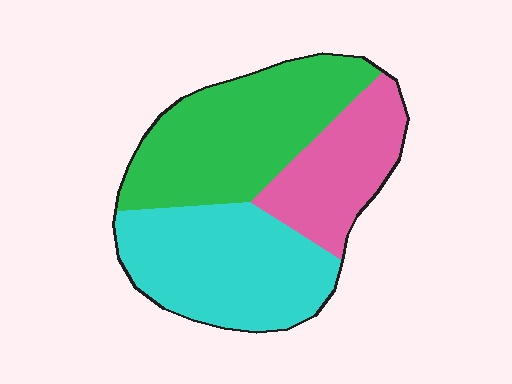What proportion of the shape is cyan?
Cyan takes up about three eighths (3/8) of the shape.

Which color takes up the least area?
Pink, at roughly 25%.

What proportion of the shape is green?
Green takes up between a quarter and a half of the shape.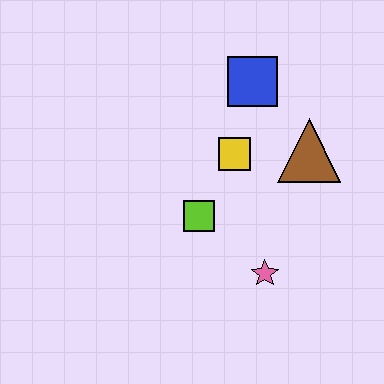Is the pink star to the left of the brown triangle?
Yes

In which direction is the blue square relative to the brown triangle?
The blue square is above the brown triangle.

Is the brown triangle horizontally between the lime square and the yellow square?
No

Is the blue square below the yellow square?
No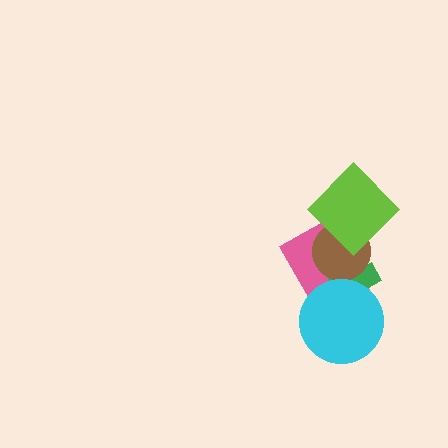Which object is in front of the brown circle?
The lime diamond is in front of the brown circle.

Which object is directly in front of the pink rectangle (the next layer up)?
The green cross is directly in front of the pink rectangle.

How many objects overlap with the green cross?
3 objects overlap with the green cross.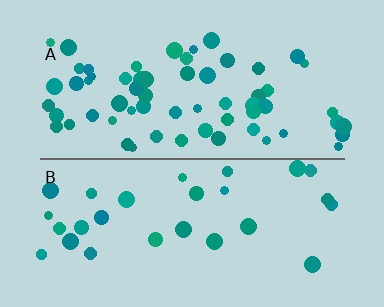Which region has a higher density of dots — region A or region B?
A (the top).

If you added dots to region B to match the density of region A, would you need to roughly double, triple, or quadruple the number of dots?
Approximately double.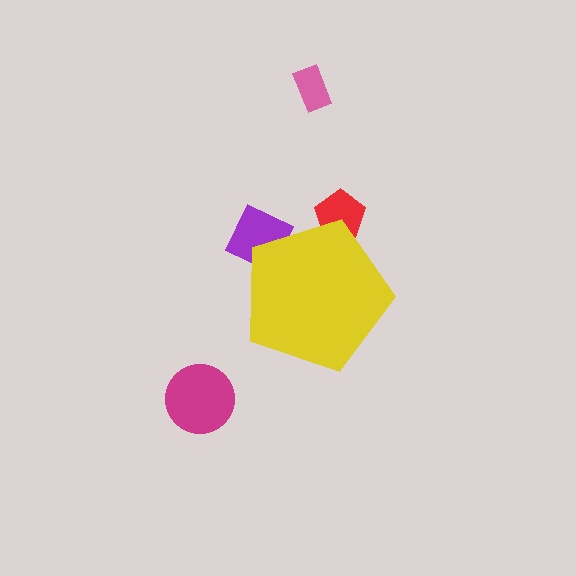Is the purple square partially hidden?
Yes, the purple square is partially hidden behind the yellow pentagon.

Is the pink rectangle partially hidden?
No, the pink rectangle is fully visible.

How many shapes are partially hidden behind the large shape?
2 shapes are partially hidden.